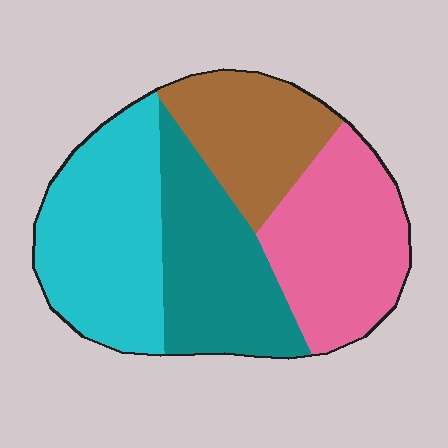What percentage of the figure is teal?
Teal takes up about one quarter (1/4) of the figure.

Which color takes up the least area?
Brown, at roughly 20%.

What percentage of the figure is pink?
Pink covers around 25% of the figure.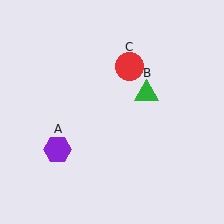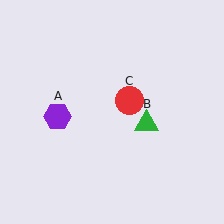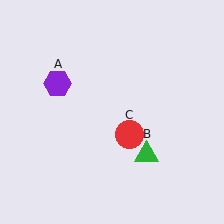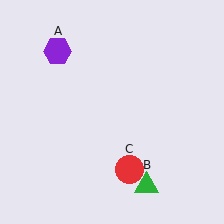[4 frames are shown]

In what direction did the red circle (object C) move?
The red circle (object C) moved down.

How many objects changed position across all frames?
3 objects changed position: purple hexagon (object A), green triangle (object B), red circle (object C).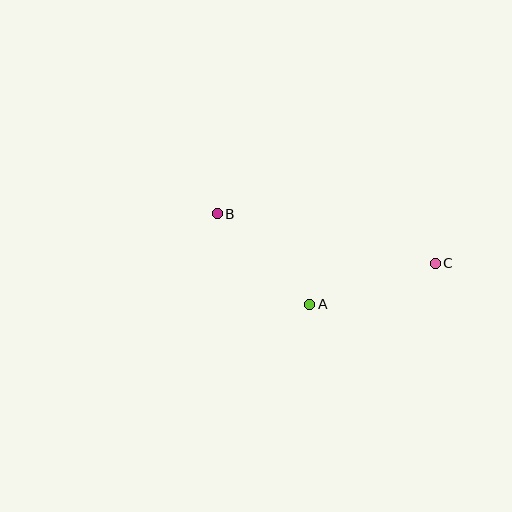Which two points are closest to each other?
Points A and B are closest to each other.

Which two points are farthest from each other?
Points B and C are farthest from each other.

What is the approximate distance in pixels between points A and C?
The distance between A and C is approximately 132 pixels.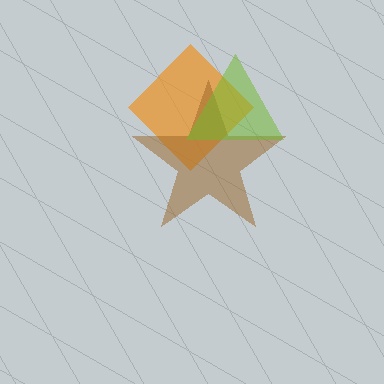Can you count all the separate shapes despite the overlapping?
Yes, there are 3 separate shapes.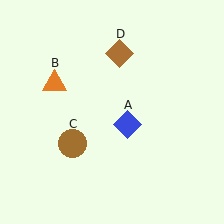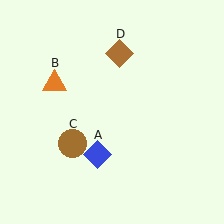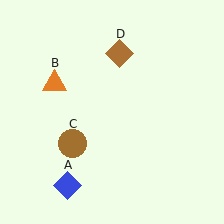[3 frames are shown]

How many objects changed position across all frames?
1 object changed position: blue diamond (object A).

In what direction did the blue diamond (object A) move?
The blue diamond (object A) moved down and to the left.